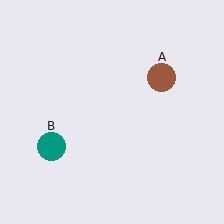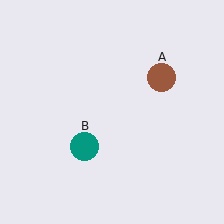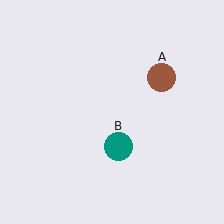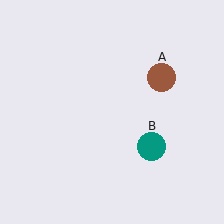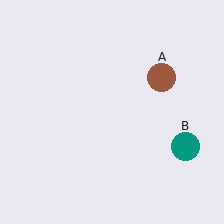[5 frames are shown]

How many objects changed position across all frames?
1 object changed position: teal circle (object B).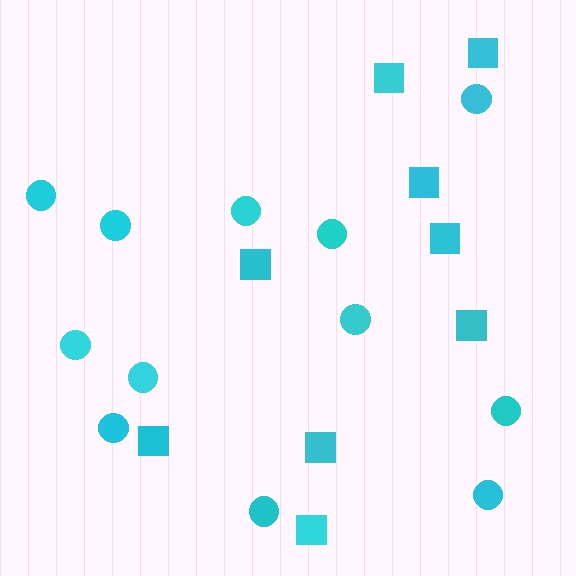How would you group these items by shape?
There are 2 groups: one group of circles (12) and one group of squares (9).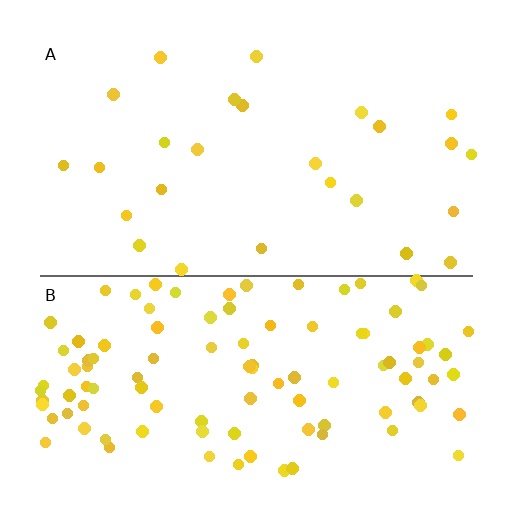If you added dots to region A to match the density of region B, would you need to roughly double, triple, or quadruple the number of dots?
Approximately quadruple.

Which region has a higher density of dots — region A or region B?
B (the bottom).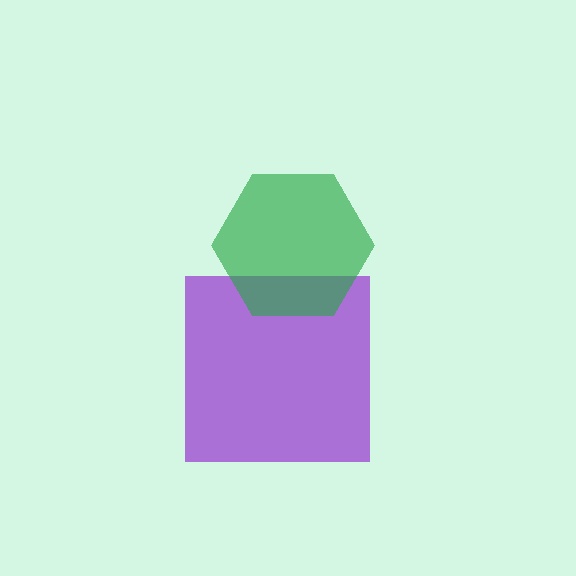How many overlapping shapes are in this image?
There are 2 overlapping shapes in the image.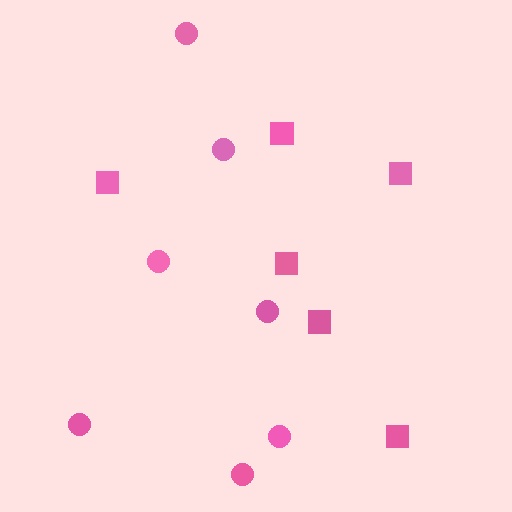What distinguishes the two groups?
There are 2 groups: one group of squares (6) and one group of circles (7).